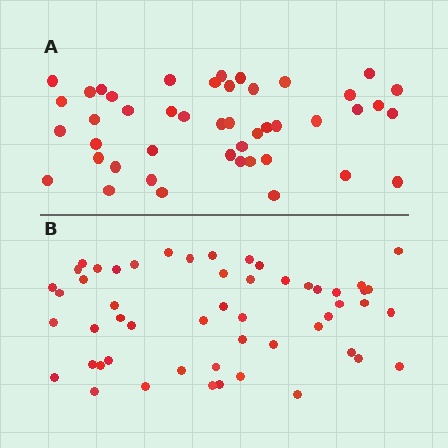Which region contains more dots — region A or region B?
Region B (the bottom region) has more dots.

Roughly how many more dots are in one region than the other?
Region B has roughly 8 or so more dots than region A.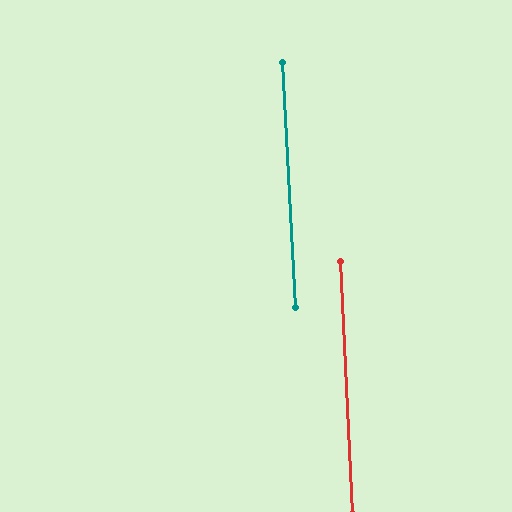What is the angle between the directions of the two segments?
Approximately 0 degrees.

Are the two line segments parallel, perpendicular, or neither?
Parallel — their directions differ by only 0.4°.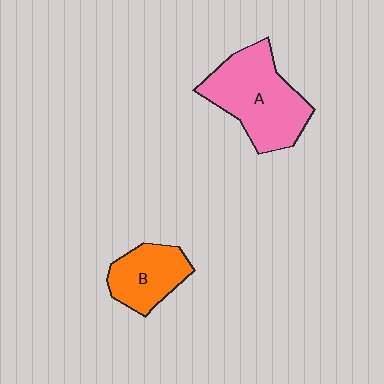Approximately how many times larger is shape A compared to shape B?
Approximately 1.7 times.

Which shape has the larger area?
Shape A (pink).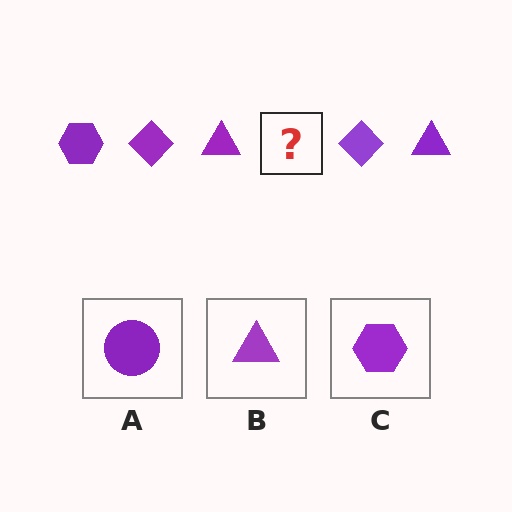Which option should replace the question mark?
Option C.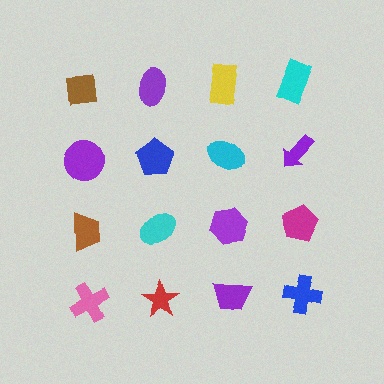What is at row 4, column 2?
A red star.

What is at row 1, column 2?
A purple ellipse.